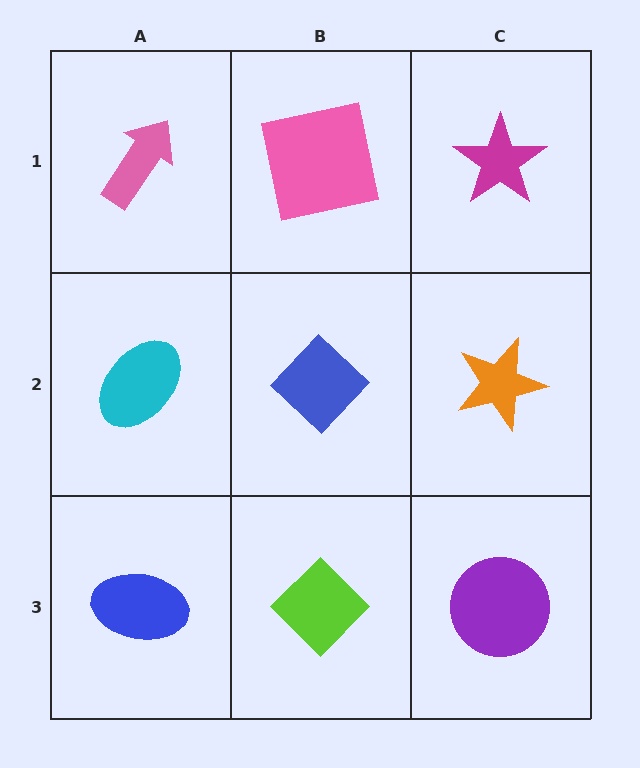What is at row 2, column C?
An orange star.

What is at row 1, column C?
A magenta star.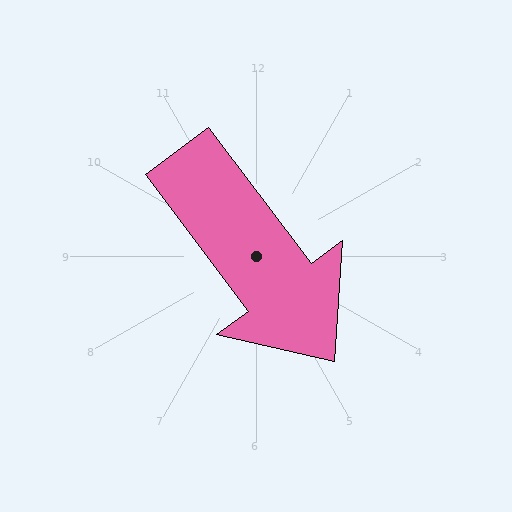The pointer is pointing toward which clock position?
Roughly 5 o'clock.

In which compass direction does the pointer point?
Southeast.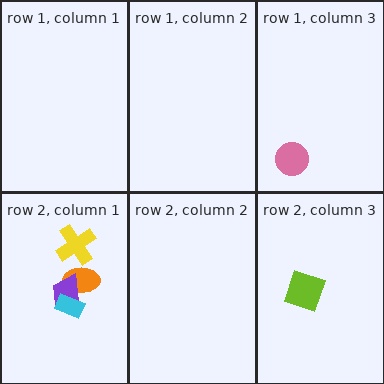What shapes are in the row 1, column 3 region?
The pink circle.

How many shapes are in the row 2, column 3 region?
1.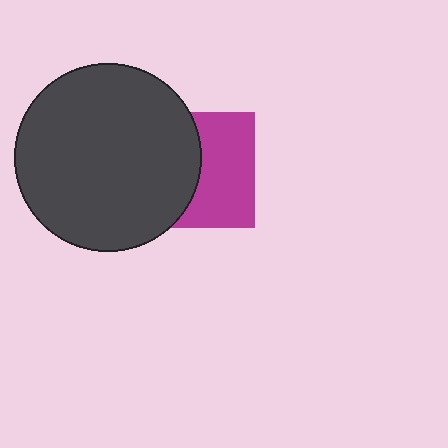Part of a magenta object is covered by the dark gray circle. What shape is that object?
It is a square.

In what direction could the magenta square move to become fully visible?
The magenta square could move right. That would shift it out from behind the dark gray circle entirely.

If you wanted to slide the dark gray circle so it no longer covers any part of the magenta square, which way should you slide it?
Slide it left — that is the most direct way to separate the two shapes.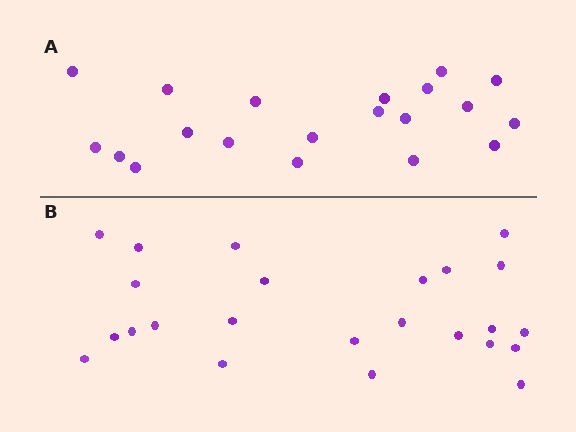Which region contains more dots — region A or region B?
Region B (the bottom region) has more dots.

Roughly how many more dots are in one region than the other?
Region B has about 4 more dots than region A.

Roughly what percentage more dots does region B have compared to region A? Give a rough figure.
About 20% more.